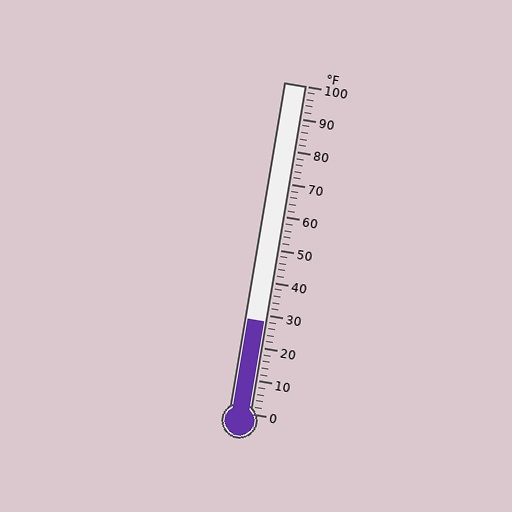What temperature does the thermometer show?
The thermometer shows approximately 28°F.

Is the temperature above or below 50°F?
The temperature is below 50°F.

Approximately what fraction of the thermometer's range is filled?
The thermometer is filled to approximately 30% of its range.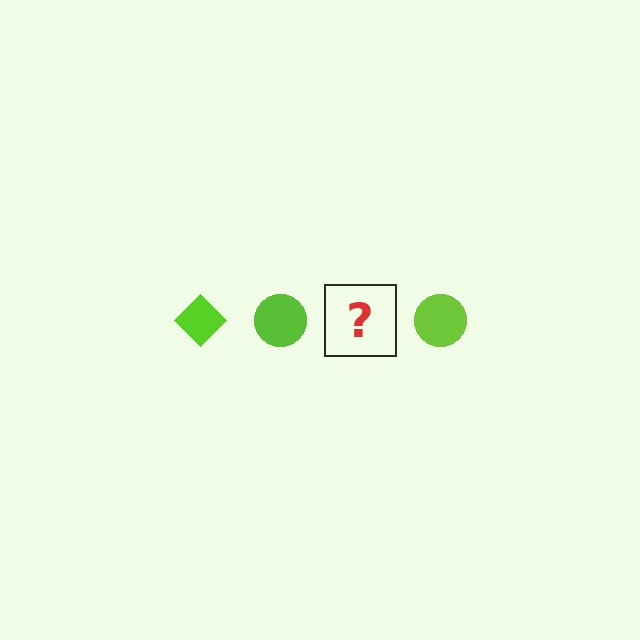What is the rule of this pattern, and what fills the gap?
The rule is that the pattern cycles through diamond, circle shapes in lime. The gap should be filled with a lime diamond.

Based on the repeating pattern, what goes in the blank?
The blank should be a lime diamond.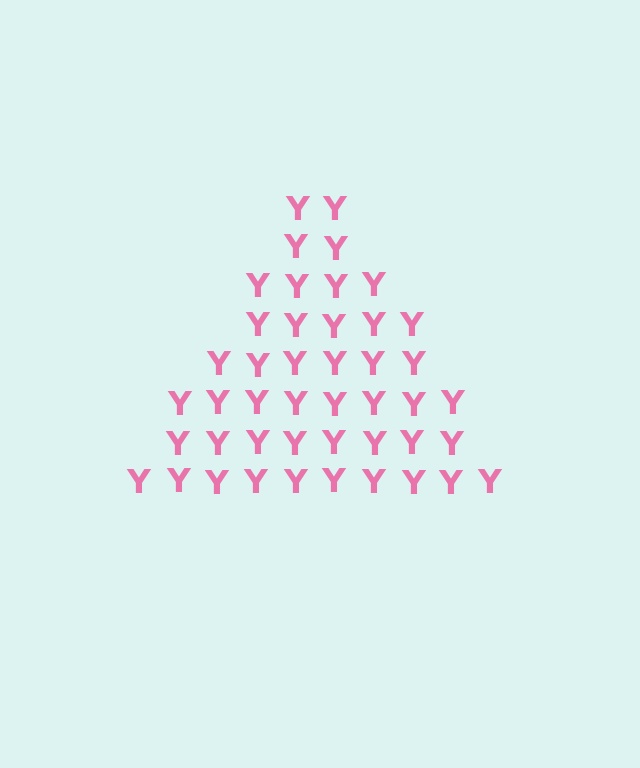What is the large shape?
The large shape is a triangle.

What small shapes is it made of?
It is made of small letter Y's.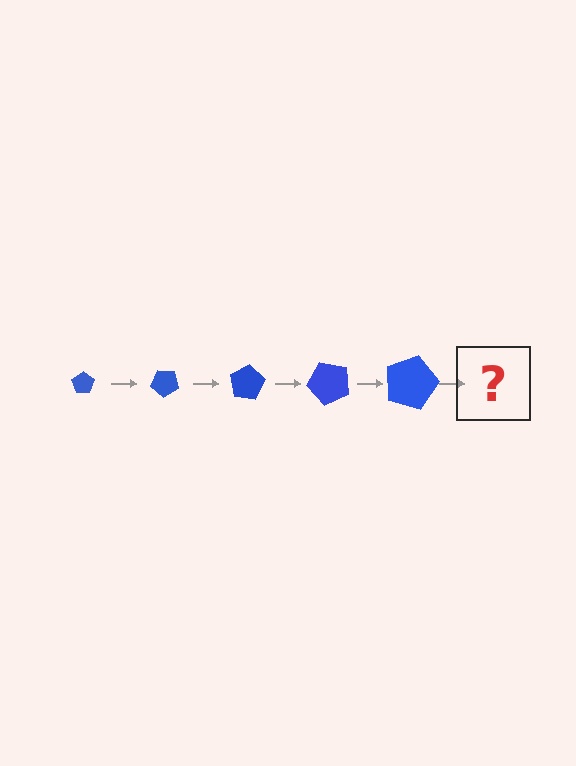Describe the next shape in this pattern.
It should be a pentagon, larger than the previous one and rotated 200 degrees from the start.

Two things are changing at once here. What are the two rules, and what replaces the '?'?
The two rules are that the pentagon grows larger each step and it rotates 40 degrees each step. The '?' should be a pentagon, larger than the previous one and rotated 200 degrees from the start.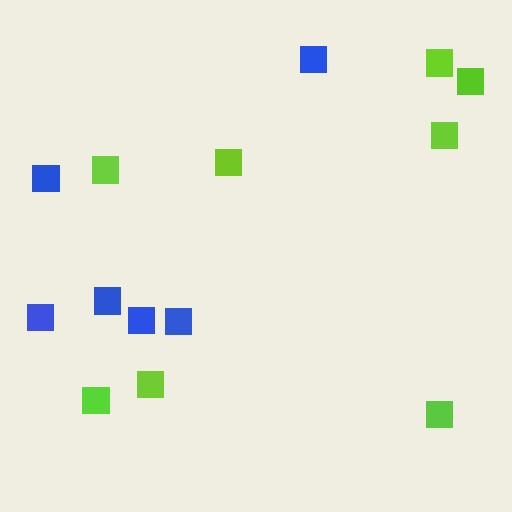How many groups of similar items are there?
There are 2 groups: one group of lime squares (8) and one group of blue squares (6).